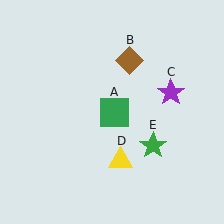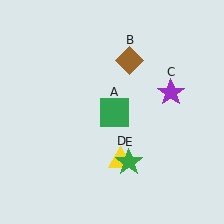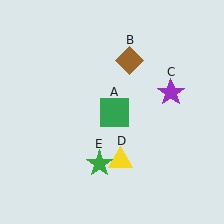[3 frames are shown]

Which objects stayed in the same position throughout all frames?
Green square (object A) and brown diamond (object B) and purple star (object C) and yellow triangle (object D) remained stationary.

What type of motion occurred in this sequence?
The green star (object E) rotated clockwise around the center of the scene.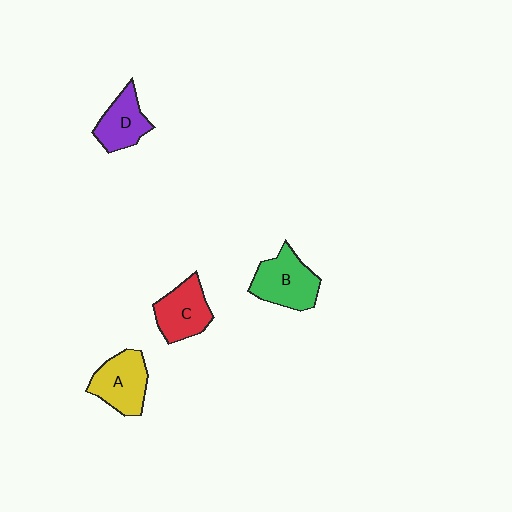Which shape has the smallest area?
Shape D (purple).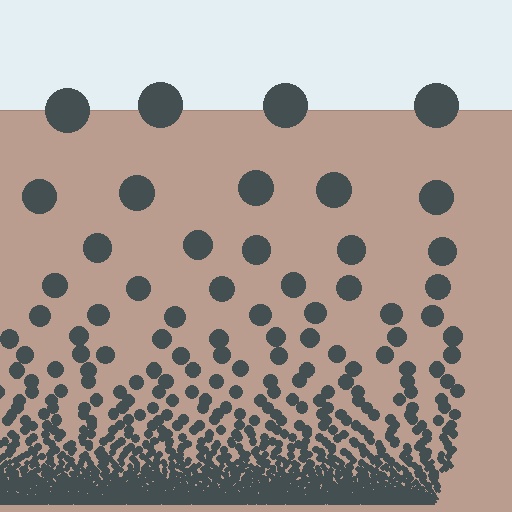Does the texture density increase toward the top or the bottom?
Density increases toward the bottom.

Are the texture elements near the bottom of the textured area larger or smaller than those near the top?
Smaller. The gradient is inverted — elements near the bottom are smaller and denser.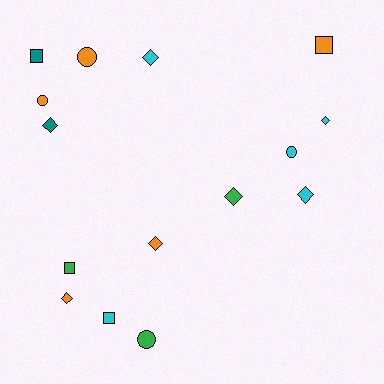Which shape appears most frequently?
Diamond, with 7 objects.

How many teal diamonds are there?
There is 1 teal diamond.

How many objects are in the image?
There are 15 objects.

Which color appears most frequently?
Cyan, with 5 objects.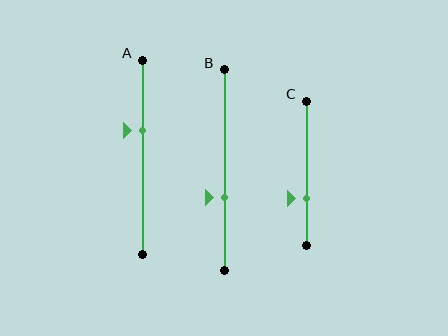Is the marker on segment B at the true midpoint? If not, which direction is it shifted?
No, the marker on segment B is shifted downward by about 14% of the segment length.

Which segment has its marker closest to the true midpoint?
Segment B has its marker closest to the true midpoint.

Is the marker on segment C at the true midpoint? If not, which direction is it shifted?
No, the marker on segment C is shifted downward by about 17% of the segment length.